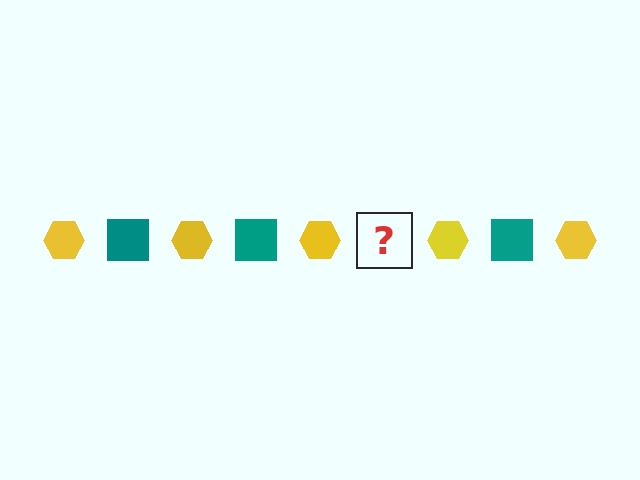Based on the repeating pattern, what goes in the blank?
The blank should be a teal square.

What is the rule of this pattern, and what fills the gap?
The rule is that the pattern alternates between yellow hexagon and teal square. The gap should be filled with a teal square.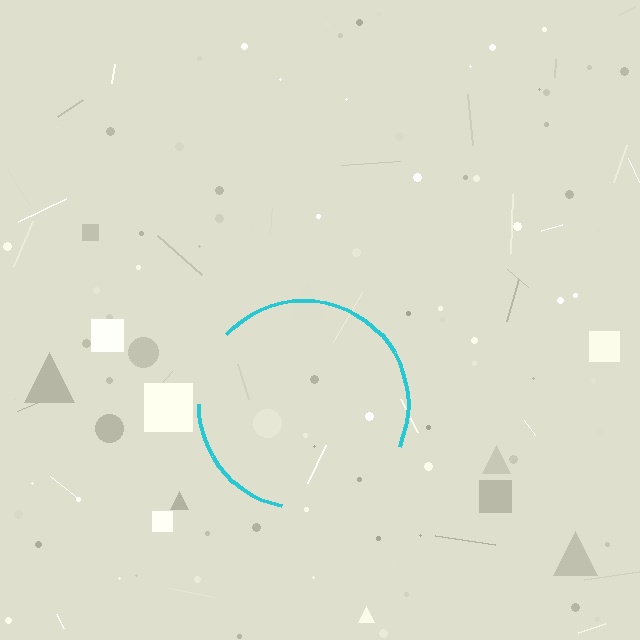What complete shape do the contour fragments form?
The contour fragments form a circle.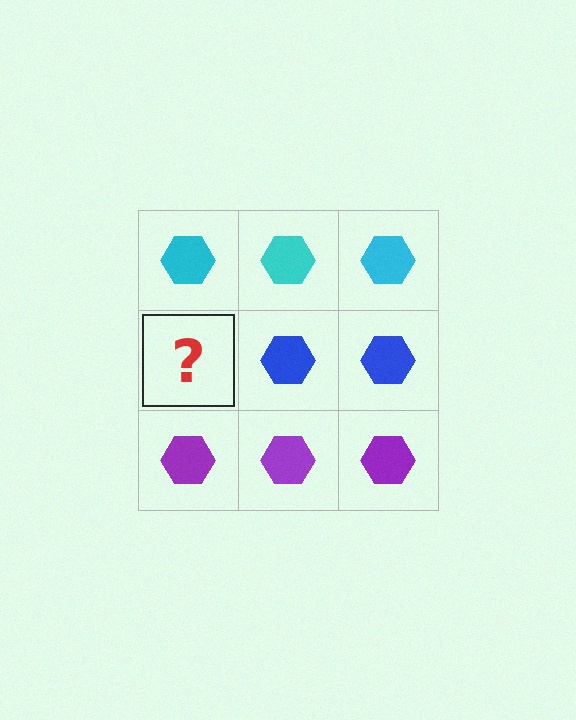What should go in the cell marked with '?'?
The missing cell should contain a blue hexagon.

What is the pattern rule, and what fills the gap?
The rule is that each row has a consistent color. The gap should be filled with a blue hexagon.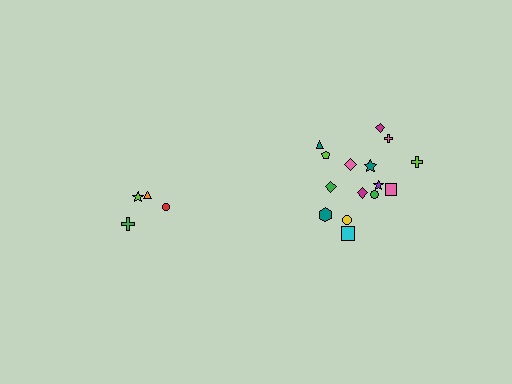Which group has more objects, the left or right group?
The right group.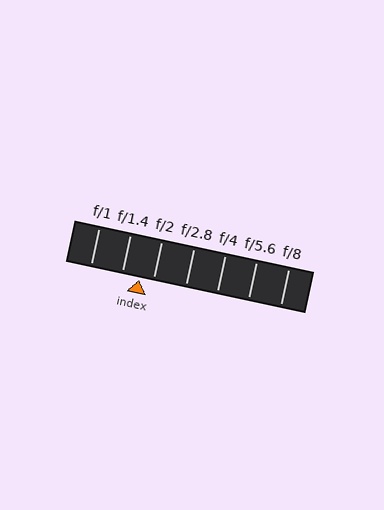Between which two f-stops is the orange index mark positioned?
The index mark is between f/1.4 and f/2.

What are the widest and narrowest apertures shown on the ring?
The widest aperture shown is f/1 and the narrowest is f/8.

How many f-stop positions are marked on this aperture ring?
There are 7 f-stop positions marked.